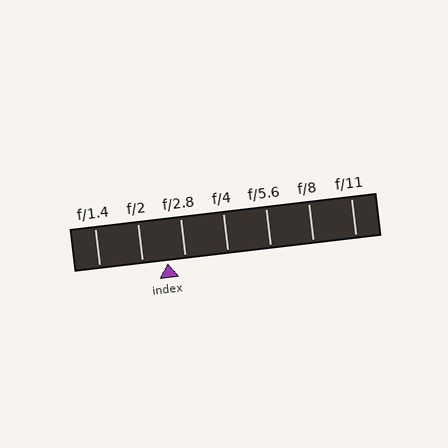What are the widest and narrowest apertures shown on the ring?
The widest aperture shown is f/1.4 and the narrowest is f/11.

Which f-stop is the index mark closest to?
The index mark is closest to f/2.8.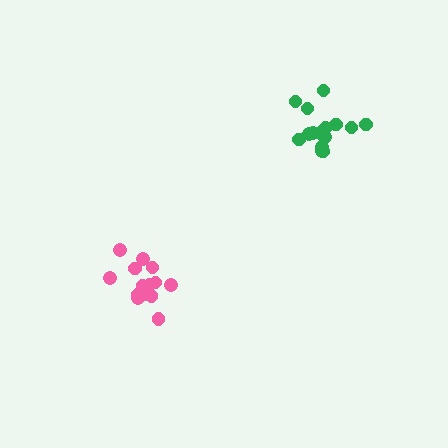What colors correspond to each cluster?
The clusters are colored: green, pink.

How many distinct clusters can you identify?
There are 2 distinct clusters.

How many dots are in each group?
Group 1: 16 dots, Group 2: 14 dots (30 total).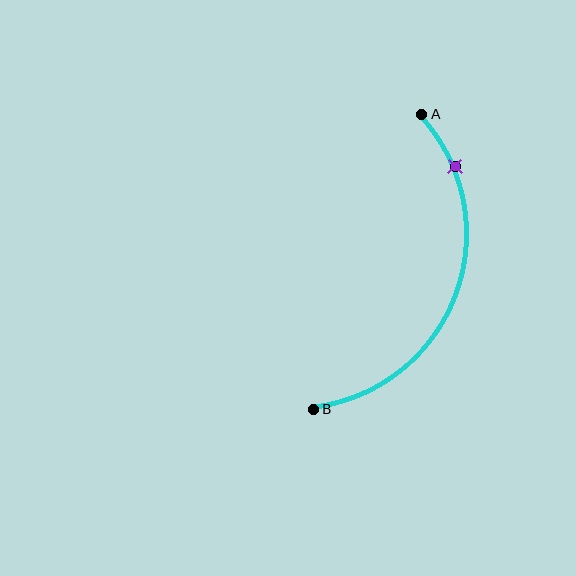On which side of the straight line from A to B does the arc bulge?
The arc bulges to the right of the straight line connecting A and B.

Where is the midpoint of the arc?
The arc midpoint is the point on the curve farthest from the straight line joining A and B. It sits to the right of that line.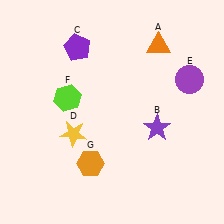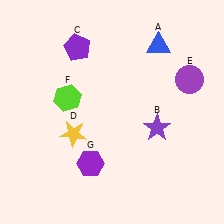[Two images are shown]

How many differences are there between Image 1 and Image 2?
There are 2 differences between the two images.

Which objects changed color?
A changed from orange to blue. G changed from orange to purple.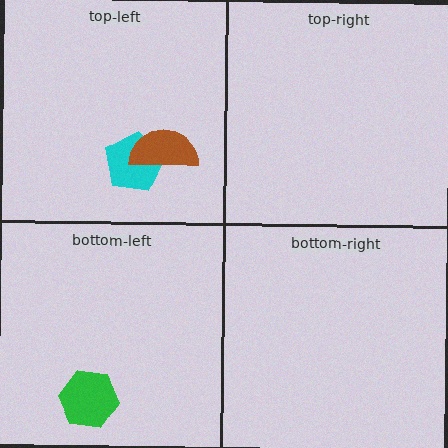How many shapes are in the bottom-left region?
1.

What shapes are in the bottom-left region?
The green hexagon.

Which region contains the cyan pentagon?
The top-left region.